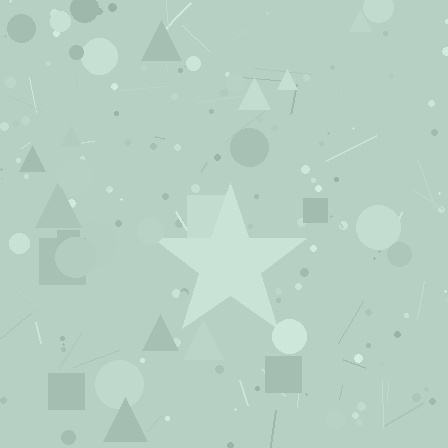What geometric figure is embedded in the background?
A star is embedded in the background.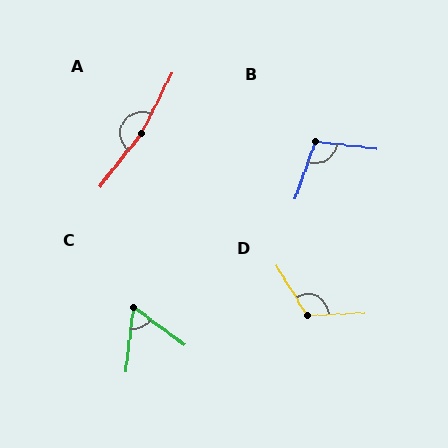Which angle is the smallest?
C, at approximately 61 degrees.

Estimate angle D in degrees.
Approximately 118 degrees.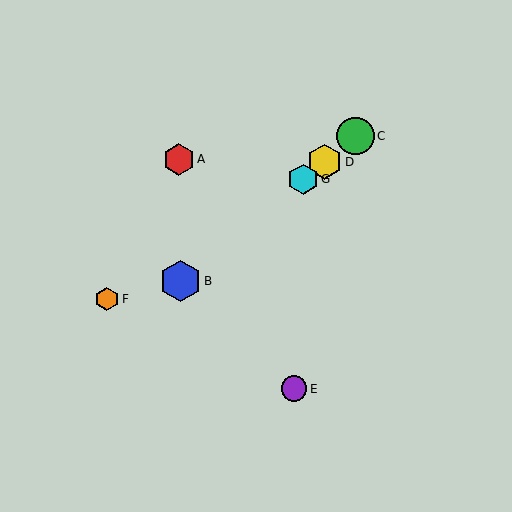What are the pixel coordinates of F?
Object F is at (107, 299).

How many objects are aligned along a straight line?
4 objects (B, C, D, G) are aligned along a straight line.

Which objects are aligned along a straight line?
Objects B, C, D, G are aligned along a straight line.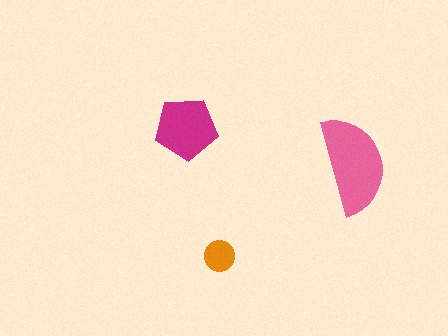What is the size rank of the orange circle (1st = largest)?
3rd.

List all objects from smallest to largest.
The orange circle, the magenta pentagon, the pink semicircle.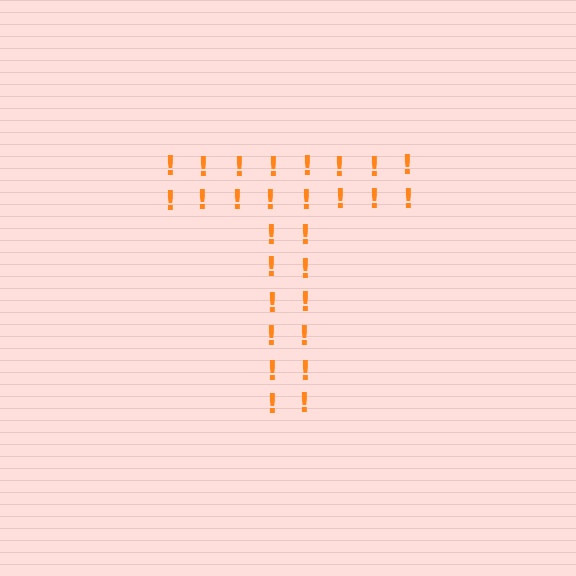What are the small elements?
The small elements are exclamation marks.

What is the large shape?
The large shape is the letter T.